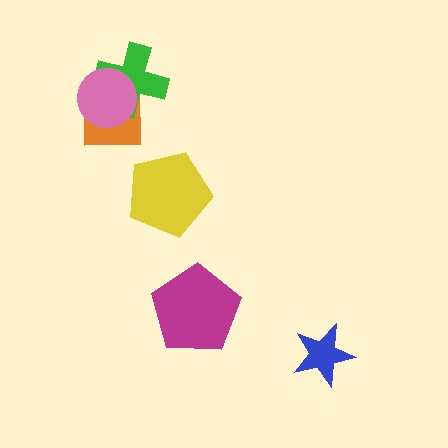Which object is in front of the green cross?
The pink circle is in front of the green cross.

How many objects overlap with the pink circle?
2 objects overlap with the pink circle.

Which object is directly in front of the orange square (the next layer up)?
The green cross is directly in front of the orange square.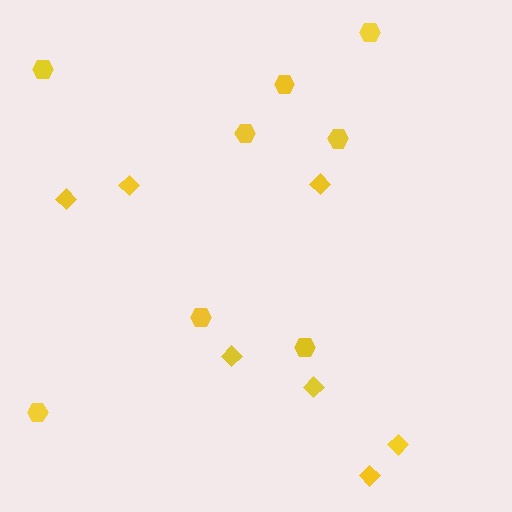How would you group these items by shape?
There are 2 groups: one group of diamonds (7) and one group of hexagons (8).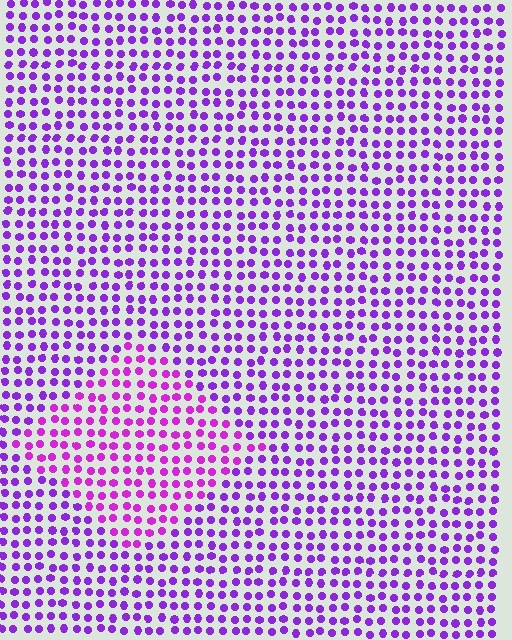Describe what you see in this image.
The image is filled with small purple elements in a uniform arrangement. A diamond-shaped region is visible where the elements are tinted to a slightly different hue, forming a subtle color boundary.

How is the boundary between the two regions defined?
The boundary is defined purely by a slight shift in hue (about 24 degrees). Spacing, size, and orientation are identical on both sides.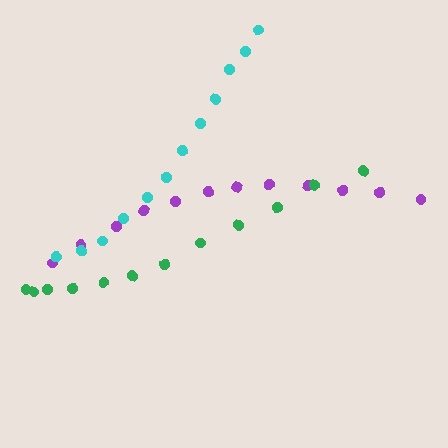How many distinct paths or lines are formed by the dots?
There are 3 distinct paths.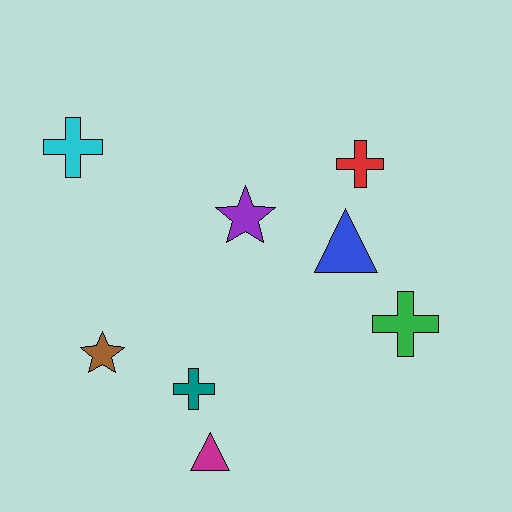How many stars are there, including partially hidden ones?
There are 2 stars.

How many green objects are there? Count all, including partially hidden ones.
There is 1 green object.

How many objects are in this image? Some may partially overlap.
There are 8 objects.